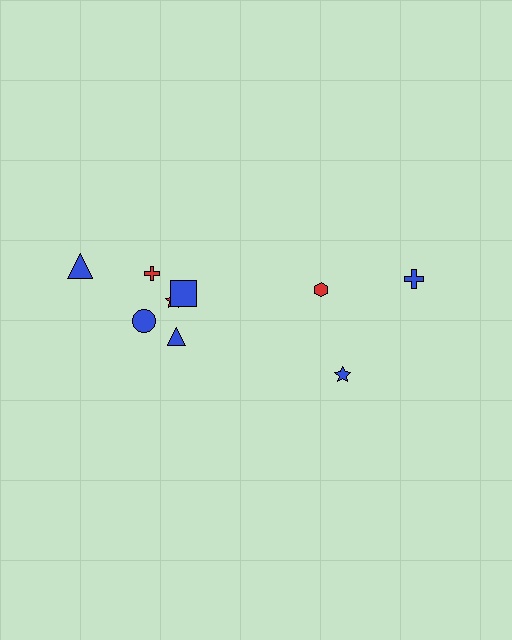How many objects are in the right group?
There are 3 objects.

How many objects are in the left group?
There are 6 objects.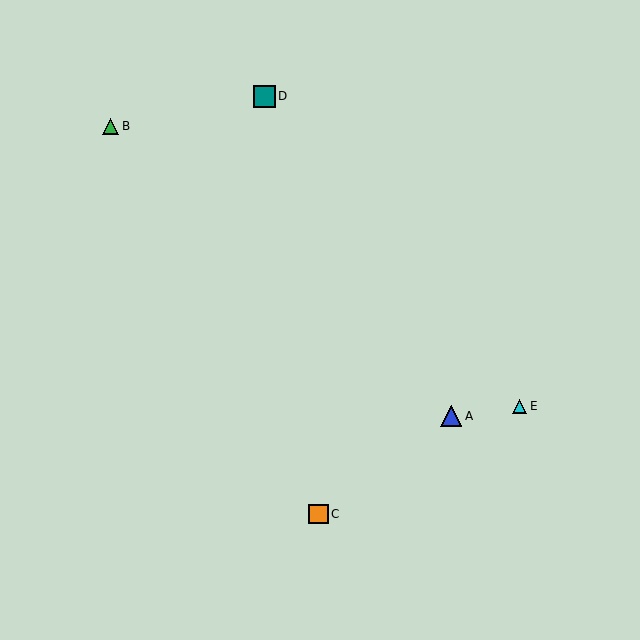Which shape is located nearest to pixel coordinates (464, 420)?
The blue triangle (labeled A) at (451, 416) is nearest to that location.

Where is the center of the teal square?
The center of the teal square is at (264, 96).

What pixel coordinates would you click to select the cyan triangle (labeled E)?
Click at (519, 406) to select the cyan triangle E.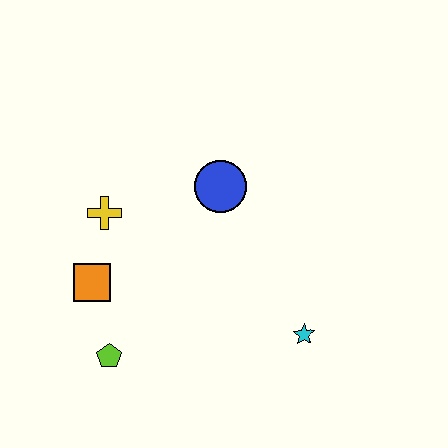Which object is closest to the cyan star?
The blue circle is closest to the cyan star.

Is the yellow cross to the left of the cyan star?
Yes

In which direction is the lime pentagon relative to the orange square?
The lime pentagon is below the orange square.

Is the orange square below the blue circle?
Yes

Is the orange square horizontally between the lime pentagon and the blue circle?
No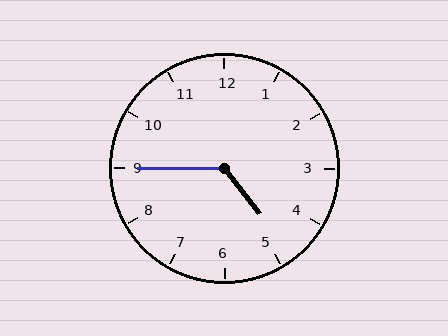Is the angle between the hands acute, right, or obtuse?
It is obtuse.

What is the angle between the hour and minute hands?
Approximately 128 degrees.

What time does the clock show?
4:45.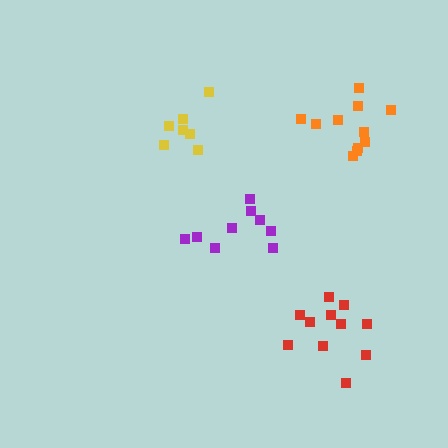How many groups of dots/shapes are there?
There are 4 groups.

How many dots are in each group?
Group 1: 11 dots, Group 2: 7 dots, Group 3: 11 dots, Group 4: 9 dots (38 total).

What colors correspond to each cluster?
The clusters are colored: orange, yellow, red, purple.